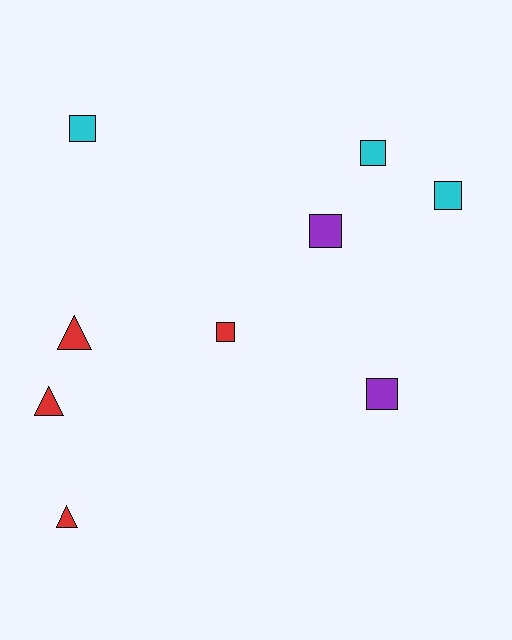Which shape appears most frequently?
Square, with 6 objects.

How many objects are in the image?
There are 9 objects.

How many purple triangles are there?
There are no purple triangles.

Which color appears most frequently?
Red, with 4 objects.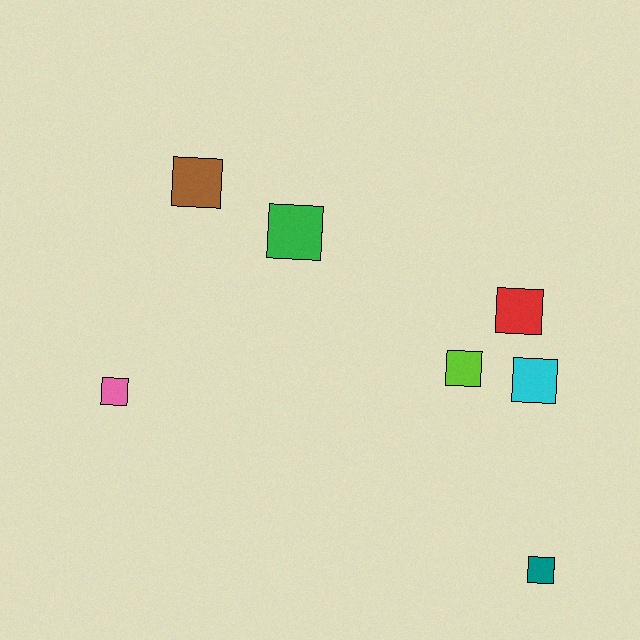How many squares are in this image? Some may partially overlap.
There are 7 squares.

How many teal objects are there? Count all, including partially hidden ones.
There is 1 teal object.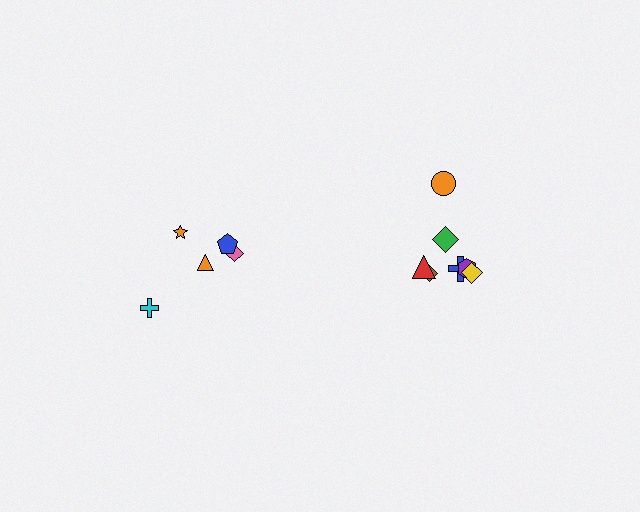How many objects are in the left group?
There are 5 objects.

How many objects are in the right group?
There are 7 objects.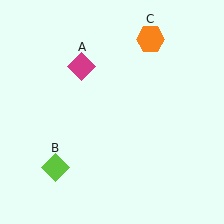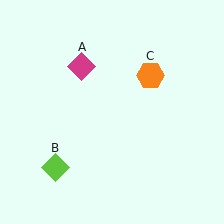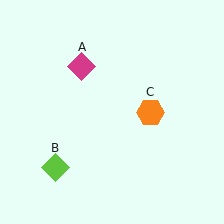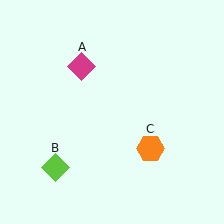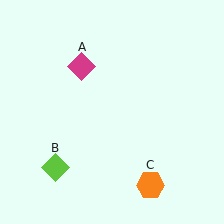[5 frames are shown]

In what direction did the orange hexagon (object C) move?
The orange hexagon (object C) moved down.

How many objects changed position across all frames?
1 object changed position: orange hexagon (object C).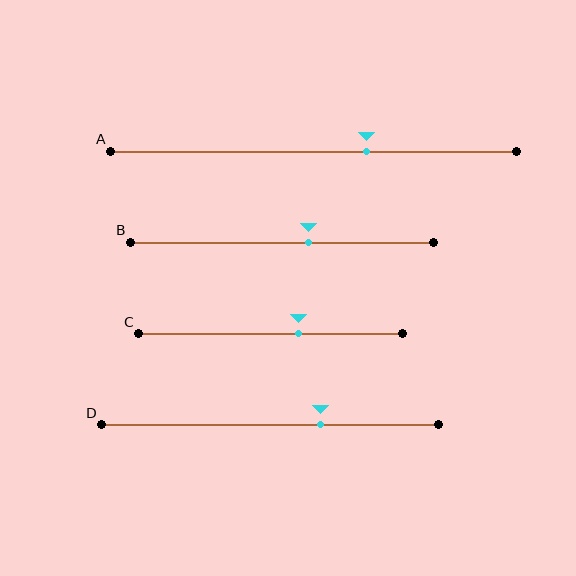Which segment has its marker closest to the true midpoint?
Segment B has its marker closest to the true midpoint.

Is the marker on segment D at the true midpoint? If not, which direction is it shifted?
No, the marker on segment D is shifted to the right by about 15% of the segment length.